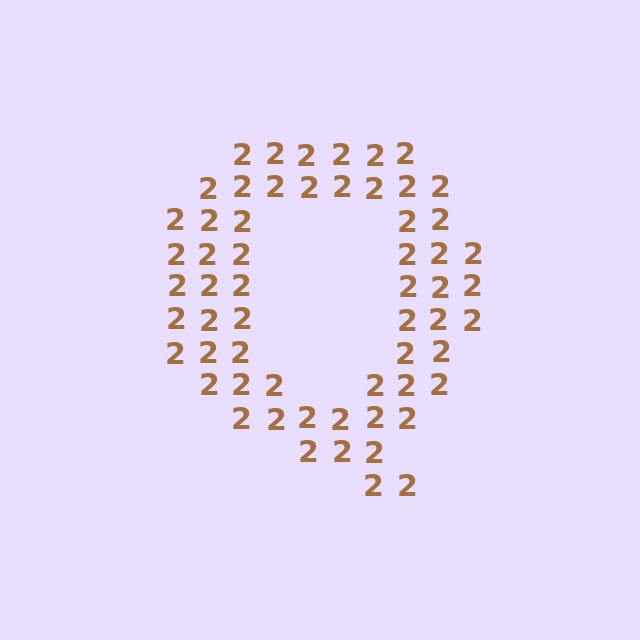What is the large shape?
The large shape is the letter Q.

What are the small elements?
The small elements are digit 2's.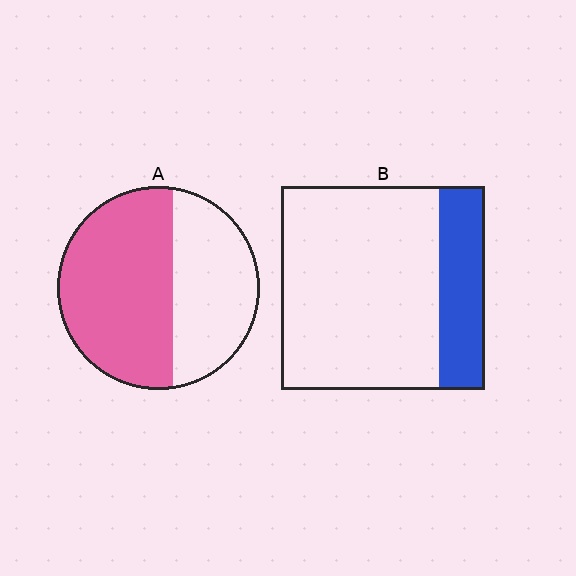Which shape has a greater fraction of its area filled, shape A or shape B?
Shape A.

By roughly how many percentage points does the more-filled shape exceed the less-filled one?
By roughly 35 percentage points (A over B).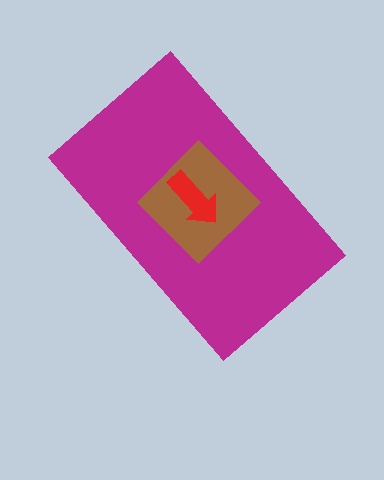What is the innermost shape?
The red arrow.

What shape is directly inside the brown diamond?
The red arrow.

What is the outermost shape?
The magenta rectangle.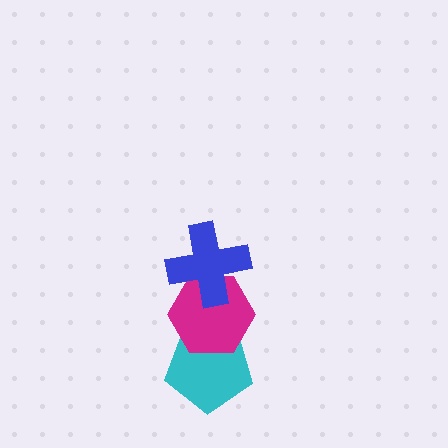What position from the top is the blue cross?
The blue cross is 1st from the top.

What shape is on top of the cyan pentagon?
The magenta hexagon is on top of the cyan pentagon.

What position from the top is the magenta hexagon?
The magenta hexagon is 2nd from the top.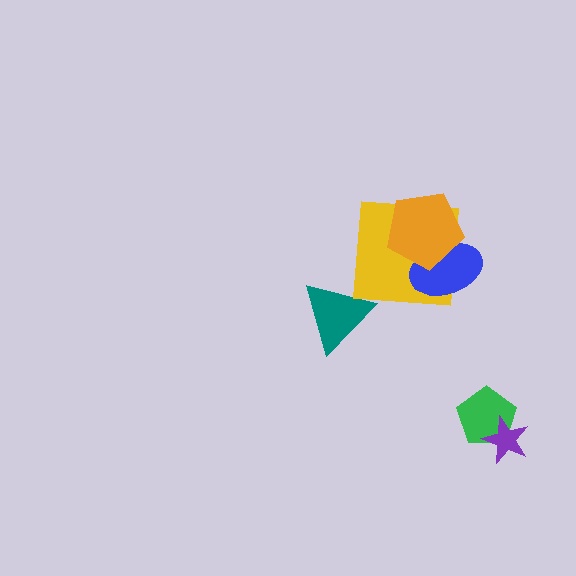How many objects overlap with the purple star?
1 object overlaps with the purple star.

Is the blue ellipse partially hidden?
Yes, it is partially covered by another shape.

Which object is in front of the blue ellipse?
The orange pentagon is in front of the blue ellipse.